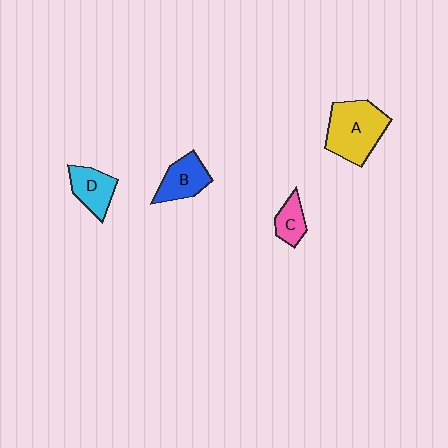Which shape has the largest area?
Shape A (yellow).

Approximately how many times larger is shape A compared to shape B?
Approximately 1.7 times.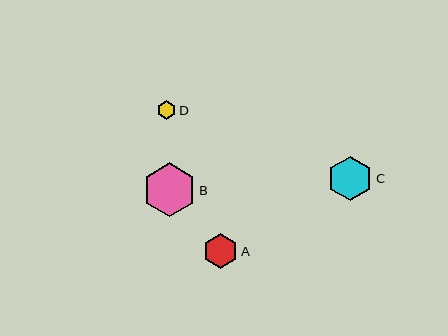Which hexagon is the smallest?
Hexagon D is the smallest with a size of approximately 19 pixels.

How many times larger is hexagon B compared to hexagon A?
Hexagon B is approximately 1.6 times the size of hexagon A.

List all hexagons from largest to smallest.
From largest to smallest: B, C, A, D.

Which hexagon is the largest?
Hexagon B is the largest with a size of approximately 54 pixels.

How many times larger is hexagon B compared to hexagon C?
Hexagon B is approximately 1.2 times the size of hexagon C.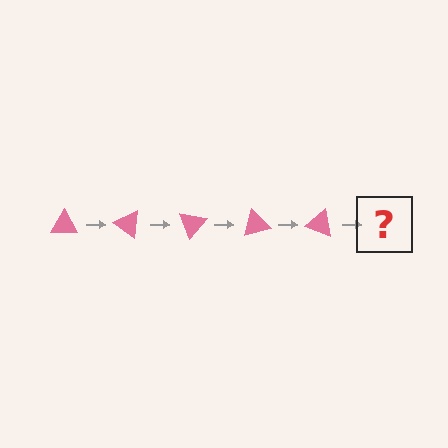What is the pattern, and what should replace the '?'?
The pattern is that the triangle rotates 35 degrees each step. The '?' should be a pink triangle rotated 175 degrees.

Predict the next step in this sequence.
The next step is a pink triangle rotated 175 degrees.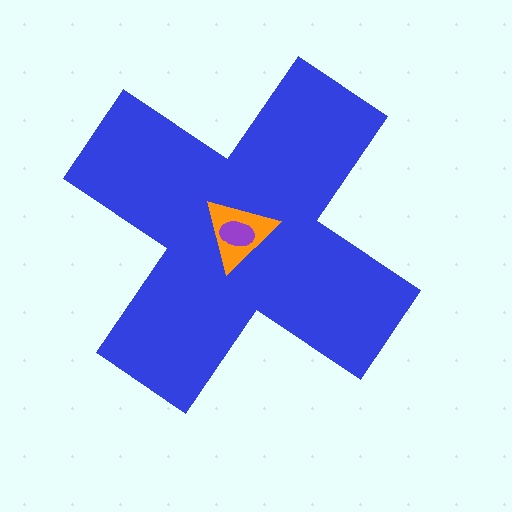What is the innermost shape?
The purple ellipse.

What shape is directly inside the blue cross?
The orange triangle.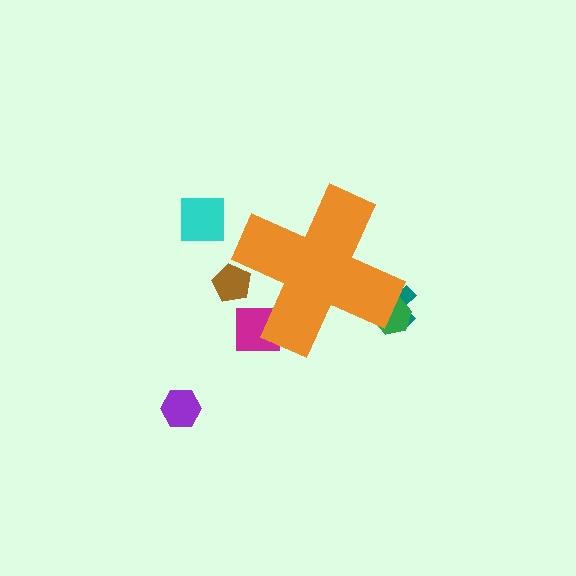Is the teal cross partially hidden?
Yes, the teal cross is partially hidden behind the orange cross.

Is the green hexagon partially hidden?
Yes, the green hexagon is partially hidden behind the orange cross.